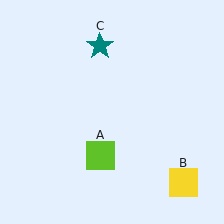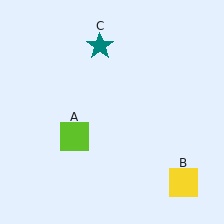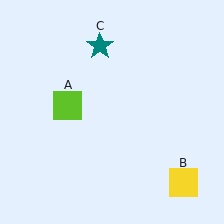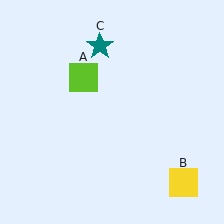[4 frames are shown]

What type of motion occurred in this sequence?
The lime square (object A) rotated clockwise around the center of the scene.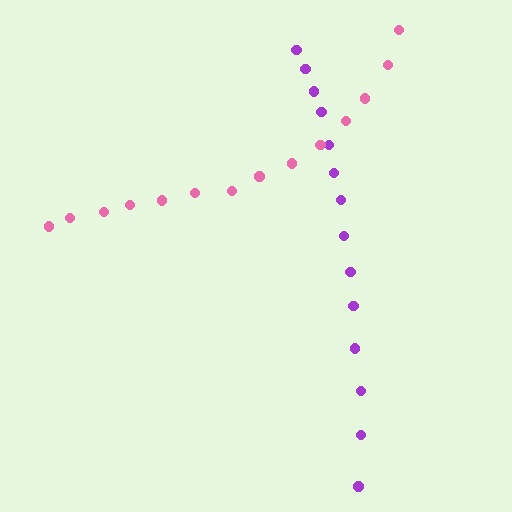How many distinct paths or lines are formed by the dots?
There are 2 distinct paths.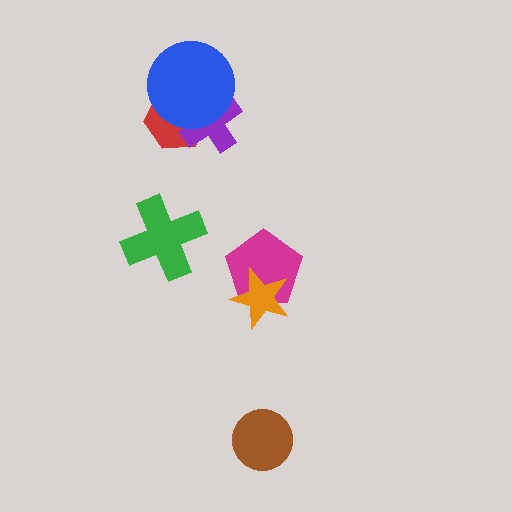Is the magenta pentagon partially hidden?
Yes, it is partially covered by another shape.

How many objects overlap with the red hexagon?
2 objects overlap with the red hexagon.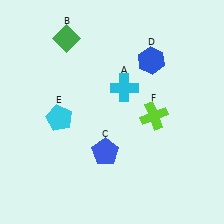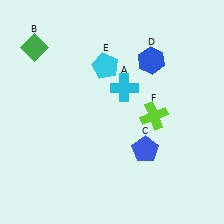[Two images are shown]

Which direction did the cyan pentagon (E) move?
The cyan pentagon (E) moved up.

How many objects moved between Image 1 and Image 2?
3 objects moved between the two images.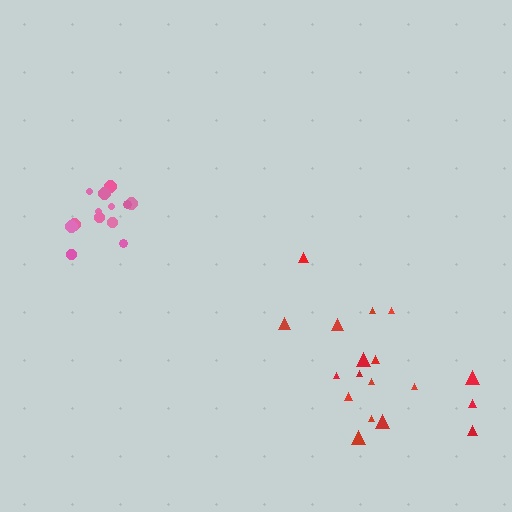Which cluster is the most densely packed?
Pink.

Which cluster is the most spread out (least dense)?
Red.